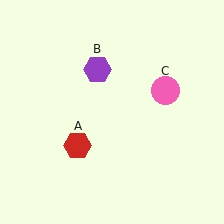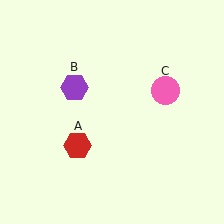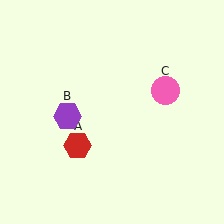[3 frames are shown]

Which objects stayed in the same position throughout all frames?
Red hexagon (object A) and pink circle (object C) remained stationary.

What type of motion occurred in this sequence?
The purple hexagon (object B) rotated counterclockwise around the center of the scene.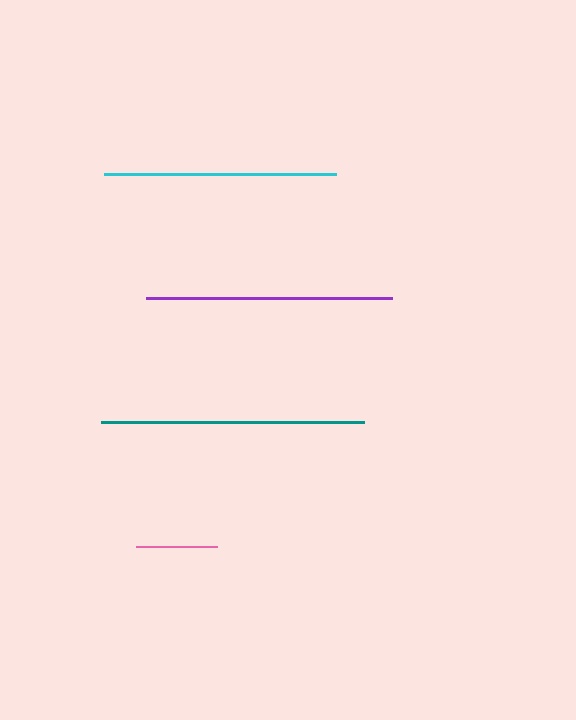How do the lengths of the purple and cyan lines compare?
The purple and cyan lines are approximately the same length.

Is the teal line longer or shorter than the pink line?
The teal line is longer than the pink line.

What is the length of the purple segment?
The purple segment is approximately 246 pixels long.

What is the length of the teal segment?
The teal segment is approximately 262 pixels long.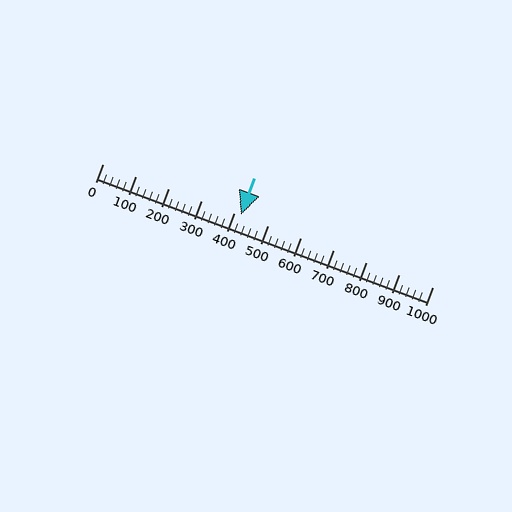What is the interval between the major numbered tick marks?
The major tick marks are spaced 100 units apart.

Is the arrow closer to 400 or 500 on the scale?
The arrow is closer to 400.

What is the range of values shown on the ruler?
The ruler shows values from 0 to 1000.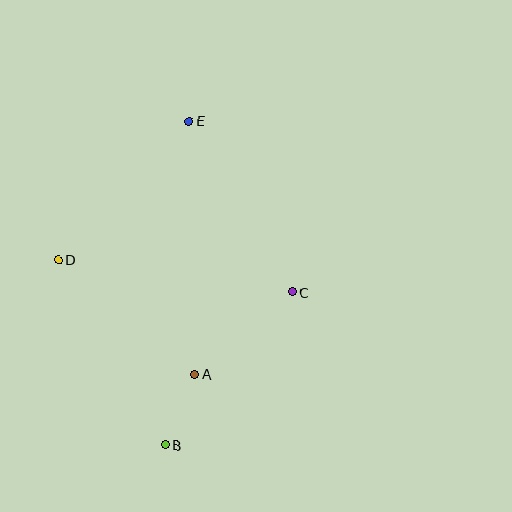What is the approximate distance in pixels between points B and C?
The distance between B and C is approximately 199 pixels.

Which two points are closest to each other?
Points A and B are closest to each other.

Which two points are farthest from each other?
Points B and E are farthest from each other.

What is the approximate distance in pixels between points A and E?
The distance between A and E is approximately 253 pixels.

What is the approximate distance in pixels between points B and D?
The distance between B and D is approximately 214 pixels.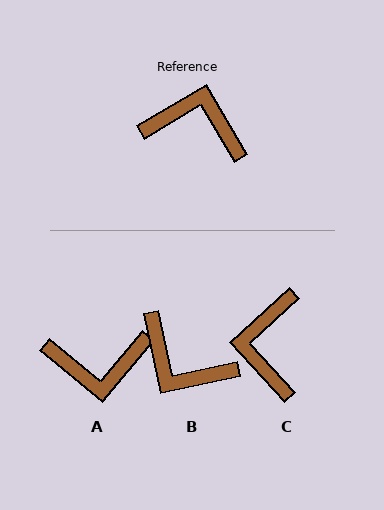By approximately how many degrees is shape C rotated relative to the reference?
Approximately 102 degrees counter-clockwise.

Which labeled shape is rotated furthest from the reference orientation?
B, about 162 degrees away.